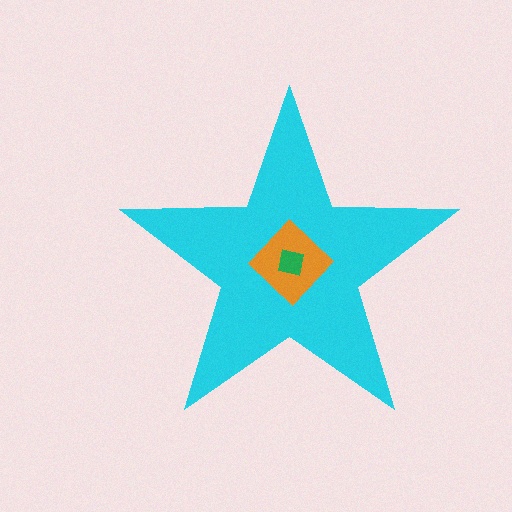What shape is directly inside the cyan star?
The orange diamond.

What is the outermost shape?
The cyan star.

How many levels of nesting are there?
3.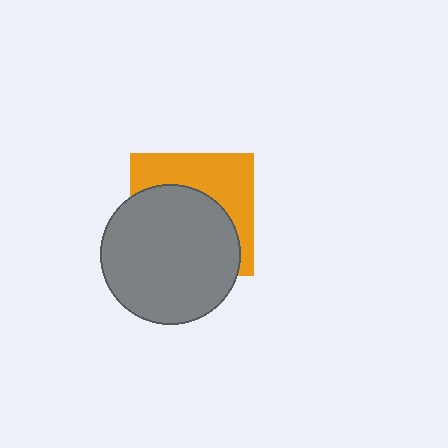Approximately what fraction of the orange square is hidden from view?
Roughly 59% of the orange square is hidden behind the gray circle.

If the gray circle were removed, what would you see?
You would see the complete orange square.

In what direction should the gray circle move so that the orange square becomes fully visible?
The gray circle should move down. That is the shortest direction to clear the overlap and leave the orange square fully visible.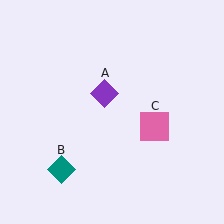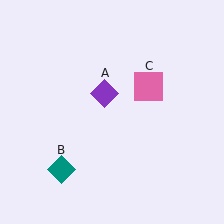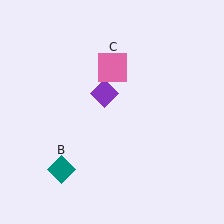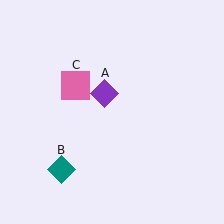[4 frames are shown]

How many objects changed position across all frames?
1 object changed position: pink square (object C).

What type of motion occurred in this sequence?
The pink square (object C) rotated counterclockwise around the center of the scene.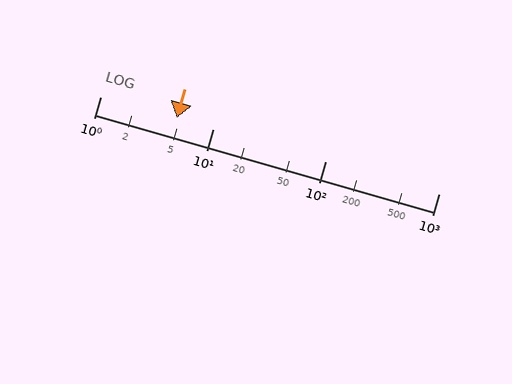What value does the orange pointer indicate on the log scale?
The pointer indicates approximately 4.8.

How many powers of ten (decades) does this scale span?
The scale spans 3 decades, from 1 to 1000.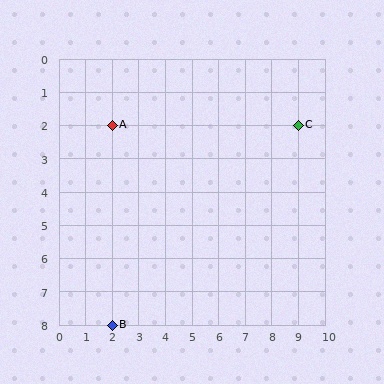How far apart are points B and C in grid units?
Points B and C are 7 columns and 6 rows apart (about 9.2 grid units diagonally).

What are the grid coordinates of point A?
Point A is at grid coordinates (2, 2).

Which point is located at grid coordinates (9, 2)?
Point C is at (9, 2).